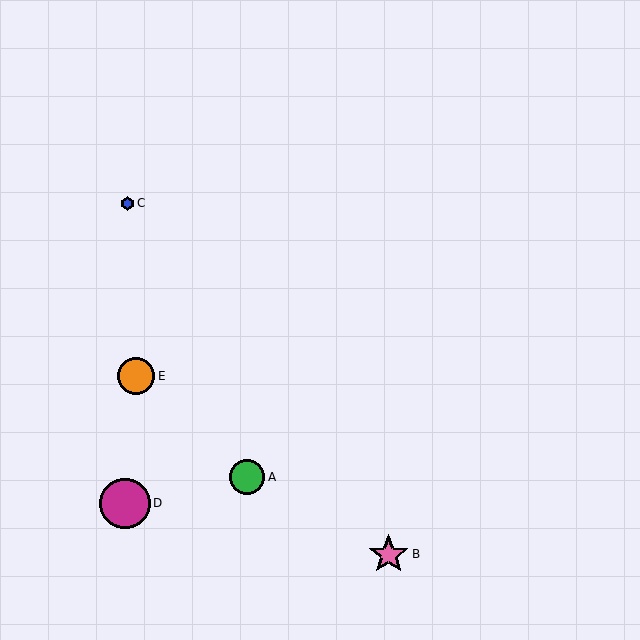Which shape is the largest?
The magenta circle (labeled D) is the largest.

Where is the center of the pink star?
The center of the pink star is at (389, 554).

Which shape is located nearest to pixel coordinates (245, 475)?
The green circle (labeled A) at (247, 477) is nearest to that location.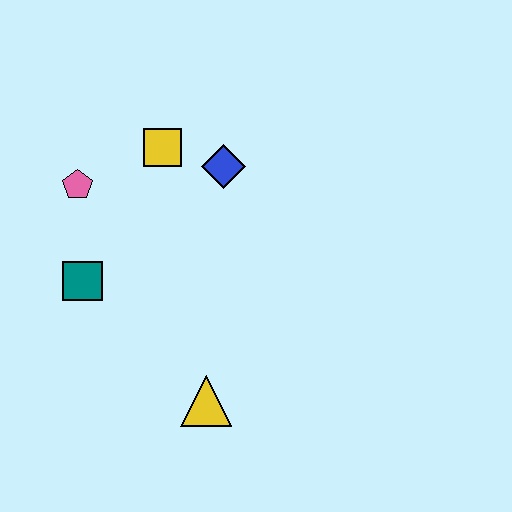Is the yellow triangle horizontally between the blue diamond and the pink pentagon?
Yes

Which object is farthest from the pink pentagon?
The yellow triangle is farthest from the pink pentagon.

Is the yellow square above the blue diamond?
Yes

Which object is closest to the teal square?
The pink pentagon is closest to the teal square.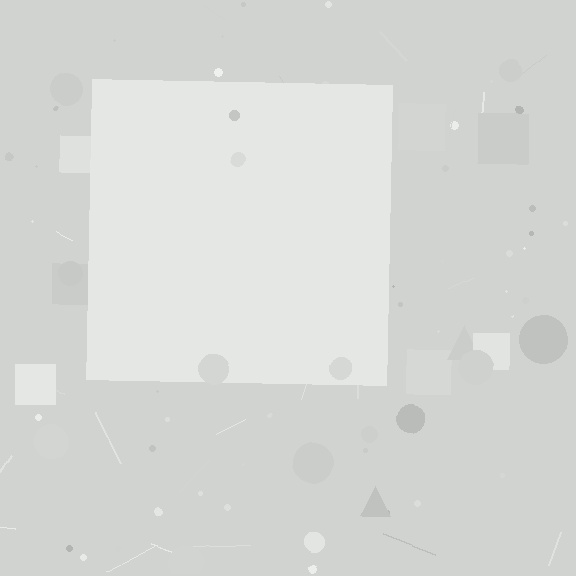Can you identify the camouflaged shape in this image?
The camouflaged shape is a square.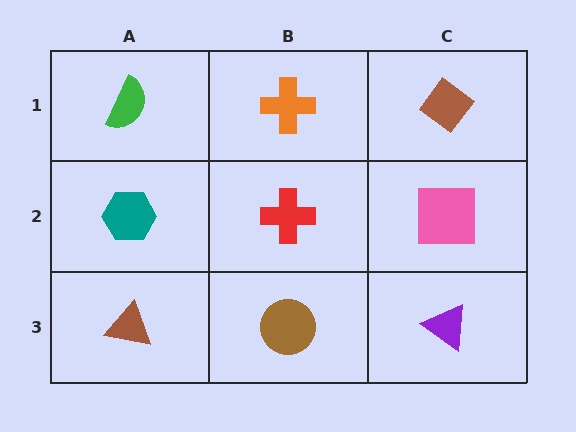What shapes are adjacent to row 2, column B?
An orange cross (row 1, column B), a brown circle (row 3, column B), a teal hexagon (row 2, column A), a pink square (row 2, column C).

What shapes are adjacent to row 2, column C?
A brown diamond (row 1, column C), a purple triangle (row 3, column C), a red cross (row 2, column B).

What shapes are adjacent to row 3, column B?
A red cross (row 2, column B), a brown triangle (row 3, column A), a purple triangle (row 3, column C).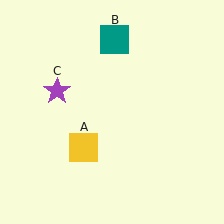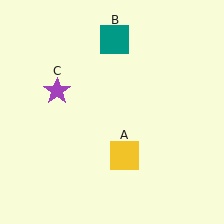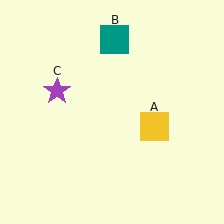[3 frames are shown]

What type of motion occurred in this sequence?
The yellow square (object A) rotated counterclockwise around the center of the scene.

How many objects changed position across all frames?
1 object changed position: yellow square (object A).